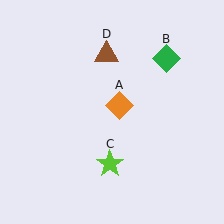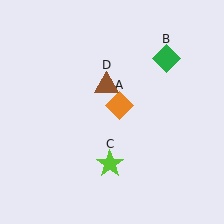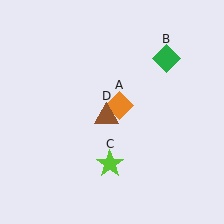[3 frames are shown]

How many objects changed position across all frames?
1 object changed position: brown triangle (object D).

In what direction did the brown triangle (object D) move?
The brown triangle (object D) moved down.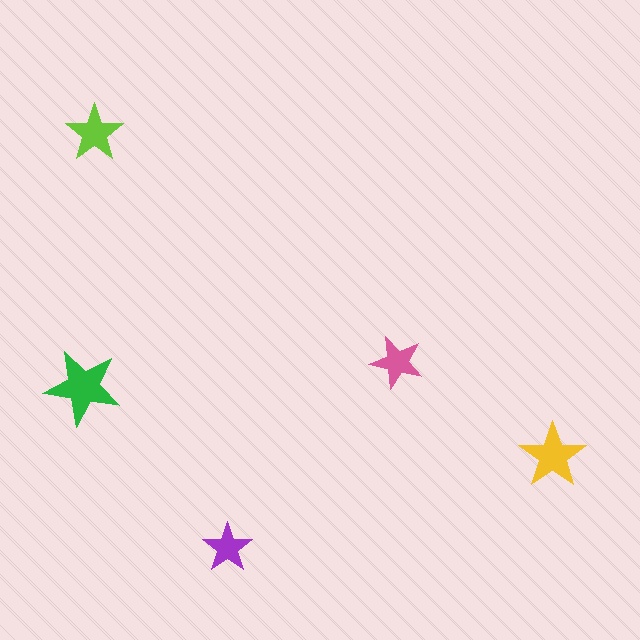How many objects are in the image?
There are 5 objects in the image.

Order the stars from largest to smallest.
the green one, the yellow one, the lime one, the pink one, the purple one.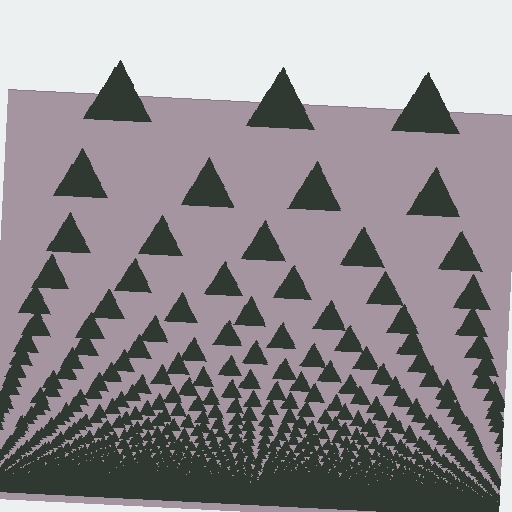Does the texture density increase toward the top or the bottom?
Density increases toward the bottom.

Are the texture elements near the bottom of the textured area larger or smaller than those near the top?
Smaller. The gradient is inverted — elements near the bottom are smaller and denser.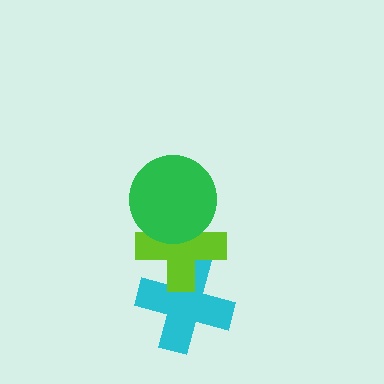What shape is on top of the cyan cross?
The lime cross is on top of the cyan cross.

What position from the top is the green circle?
The green circle is 1st from the top.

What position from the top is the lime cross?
The lime cross is 2nd from the top.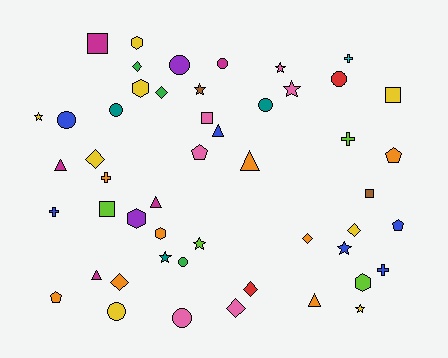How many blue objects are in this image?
There are 6 blue objects.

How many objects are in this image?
There are 50 objects.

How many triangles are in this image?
There are 6 triangles.